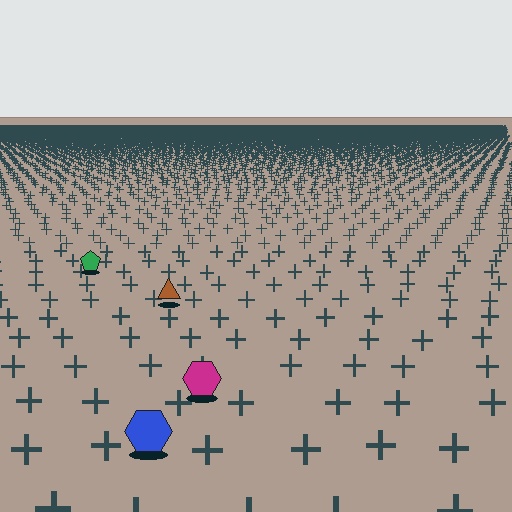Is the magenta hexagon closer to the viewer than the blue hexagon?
No. The blue hexagon is closer — you can tell from the texture gradient: the ground texture is coarser near it.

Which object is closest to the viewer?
The blue hexagon is closest. The texture marks near it are larger and more spread out.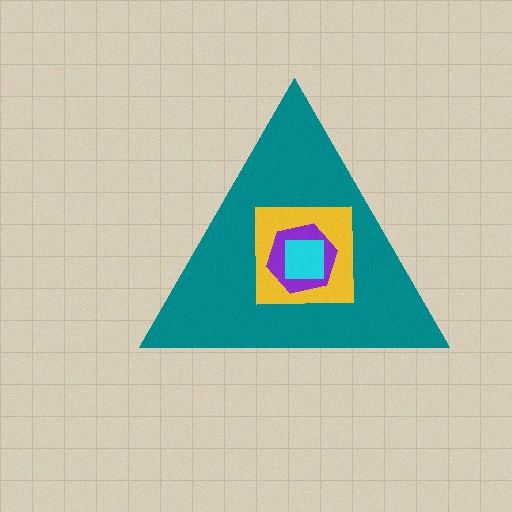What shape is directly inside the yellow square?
The purple hexagon.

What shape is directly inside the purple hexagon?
The cyan square.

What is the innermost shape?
The cyan square.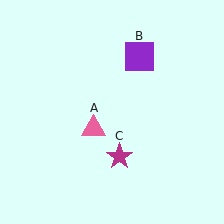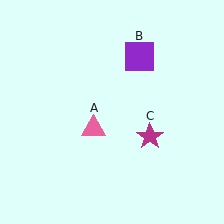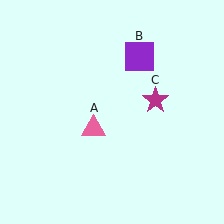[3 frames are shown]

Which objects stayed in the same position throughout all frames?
Pink triangle (object A) and purple square (object B) remained stationary.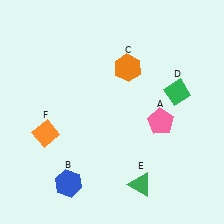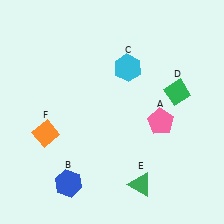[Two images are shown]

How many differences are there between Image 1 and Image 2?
There is 1 difference between the two images.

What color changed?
The hexagon (C) changed from orange in Image 1 to cyan in Image 2.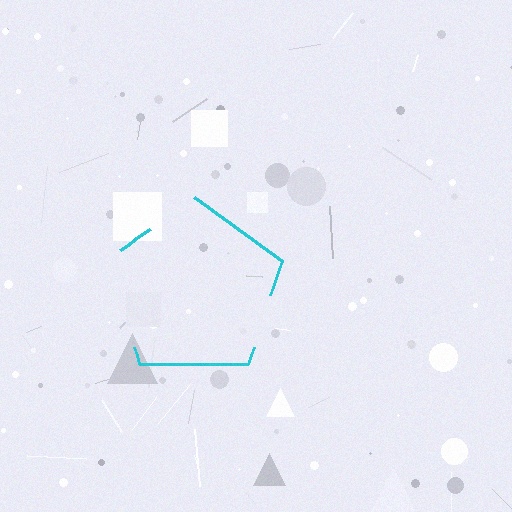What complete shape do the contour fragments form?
The contour fragments form a pentagon.